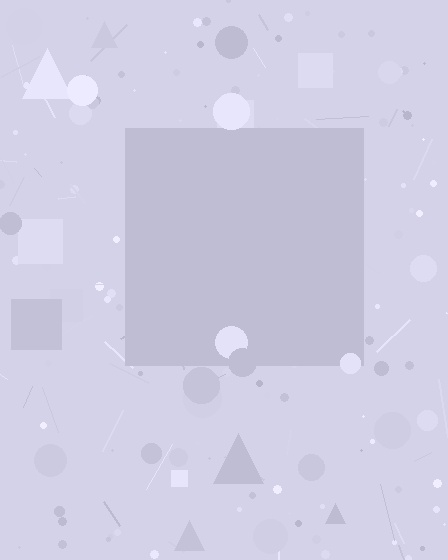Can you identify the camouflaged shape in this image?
The camouflaged shape is a square.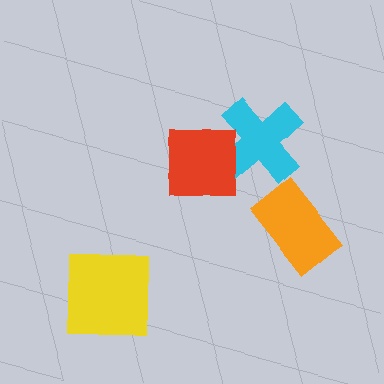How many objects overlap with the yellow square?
0 objects overlap with the yellow square.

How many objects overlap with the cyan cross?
1 object overlaps with the cyan cross.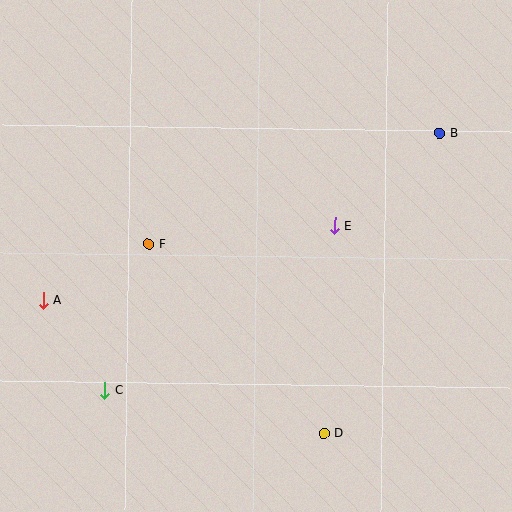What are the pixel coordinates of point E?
Point E is at (335, 226).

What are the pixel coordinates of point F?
Point F is at (149, 244).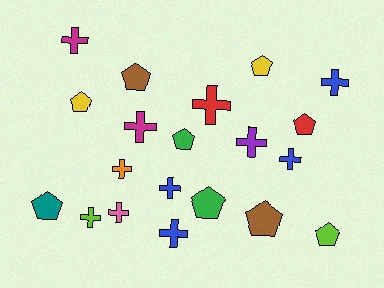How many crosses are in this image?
There are 11 crosses.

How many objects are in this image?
There are 20 objects.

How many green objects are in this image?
There are 2 green objects.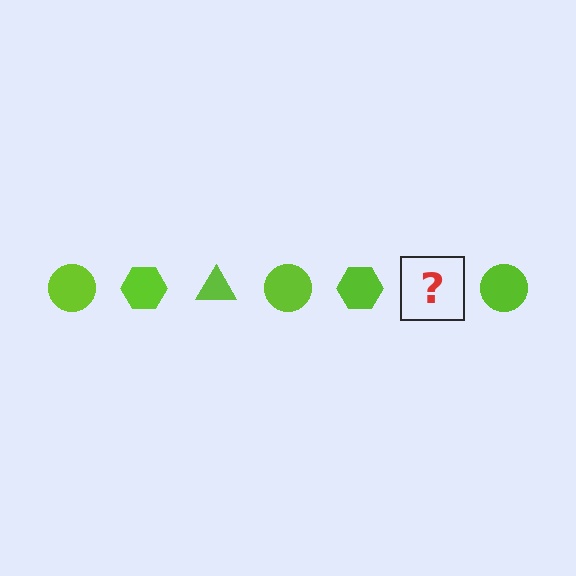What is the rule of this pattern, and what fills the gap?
The rule is that the pattern cycles through circle, hexagon, triangle shapes in lime. The gap should be filled with a lime triangle.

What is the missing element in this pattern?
The missing element is a lime triangle.